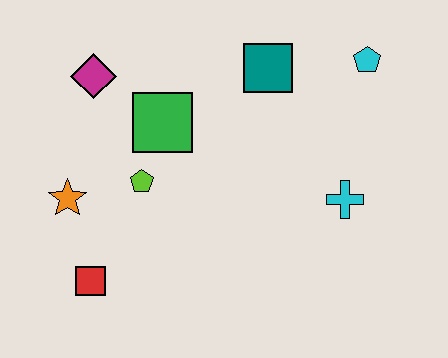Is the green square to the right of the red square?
Yes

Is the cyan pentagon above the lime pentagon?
Yes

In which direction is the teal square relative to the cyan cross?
The teal square is above the cyan cross.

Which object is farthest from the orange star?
The cyan pentagon is farthest from the orange star.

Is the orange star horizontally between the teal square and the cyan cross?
No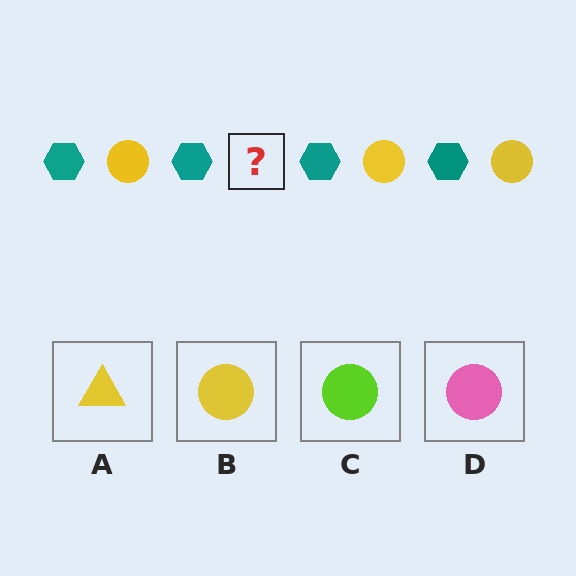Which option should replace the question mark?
Option B.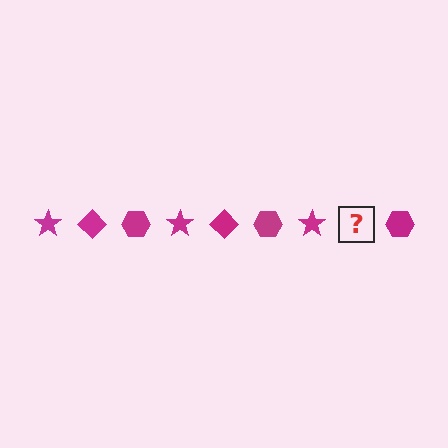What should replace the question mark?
The question mark should be replaced with a magenta diamond.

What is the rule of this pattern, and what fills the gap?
The rule is that the pattern cycles through star, diamond, hexagon shapes in magenta. The gap should be filled with a magenta diamond.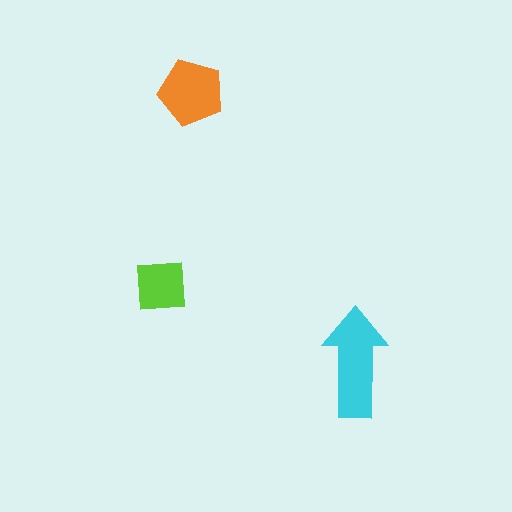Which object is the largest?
The cyan arrow.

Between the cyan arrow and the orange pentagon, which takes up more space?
The cyan arrow.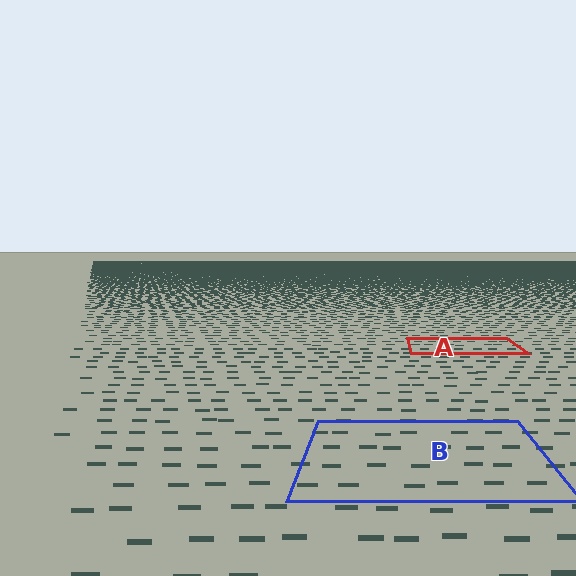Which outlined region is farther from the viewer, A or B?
Region A is farther from the viewer — the texture elements inside it appear smaller and more densely packed.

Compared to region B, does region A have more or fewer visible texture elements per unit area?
Region A has more texture elements per unit area — they are packed more densely because it is farther away.